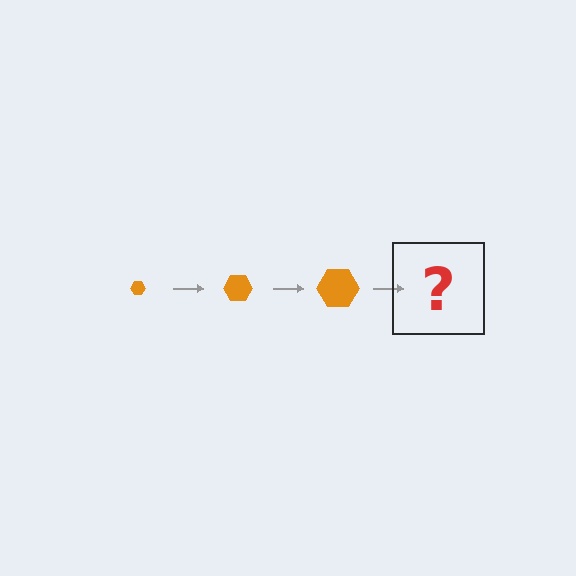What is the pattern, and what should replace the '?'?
The pattern is that the hexagon gets progressively larger each step. The '?' should be an orange hexagon, larger than the previous one.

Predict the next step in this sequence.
The next step is an orange hexagon, larger than the previous one.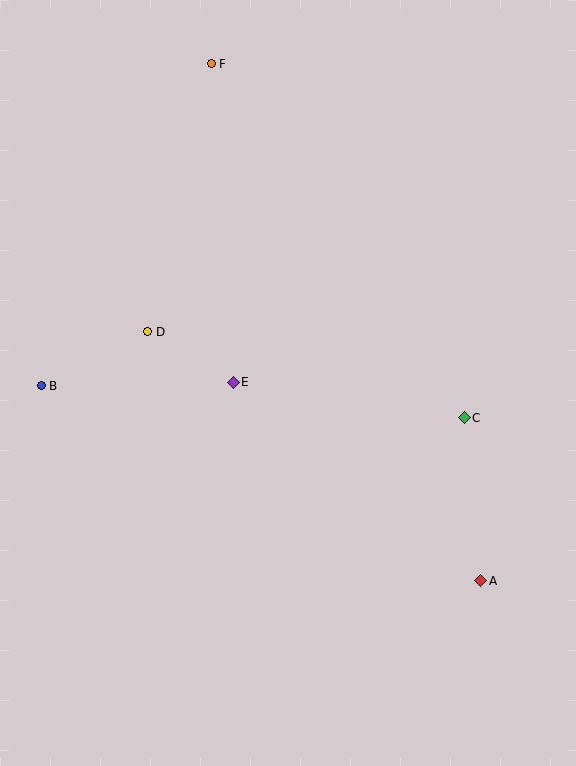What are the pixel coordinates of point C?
Point C is at (464, 418).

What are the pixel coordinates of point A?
Point A is at (481, 581).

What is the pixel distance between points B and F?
The distance between B and F is 364 pixels.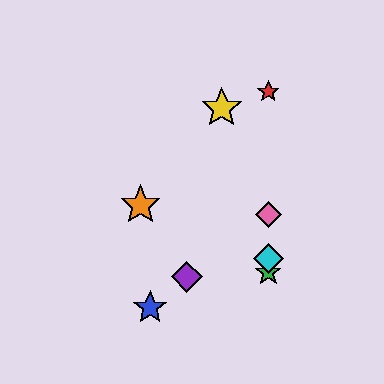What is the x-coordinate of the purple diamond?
The purple diamond is at x≈187.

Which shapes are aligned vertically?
The red star, the green star, the cyan diamond, the pink diamond are aligned vertically.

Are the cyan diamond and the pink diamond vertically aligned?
Yes, both are at x≈268.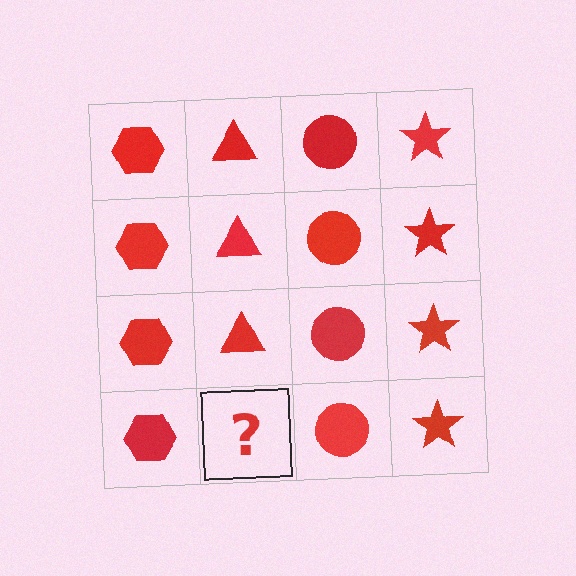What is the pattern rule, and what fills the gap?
The rule is that each column has a consistent shape. The gap should be filled with a red triangle.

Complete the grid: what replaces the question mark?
The question mark should be replaced with a red triangle.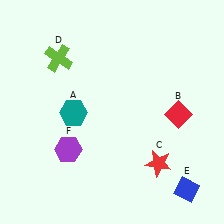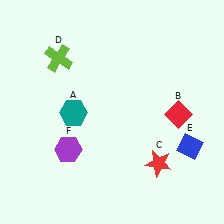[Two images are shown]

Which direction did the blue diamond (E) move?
The blue diamond (E) moved up.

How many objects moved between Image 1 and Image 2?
1 object moved between the two images.